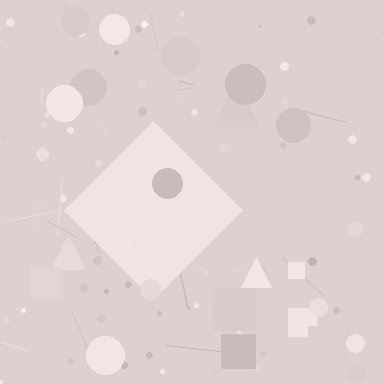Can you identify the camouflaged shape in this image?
The camouflaged shape is a diamond.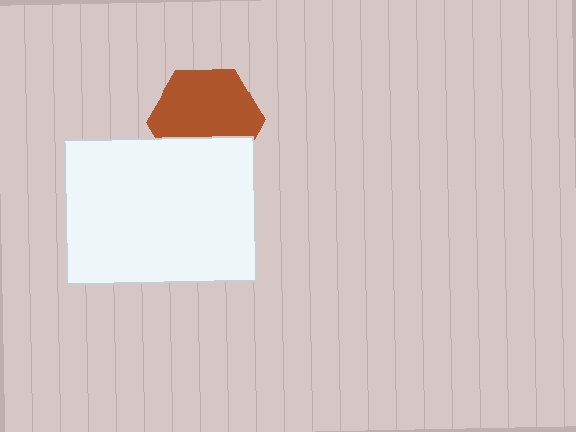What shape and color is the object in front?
The object in front is a white rectangle.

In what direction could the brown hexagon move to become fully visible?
The brown hexagon could move up. That would shift it out from behind the white rectangle entirely.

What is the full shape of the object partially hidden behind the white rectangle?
The partially hidden object is a brown hexagon.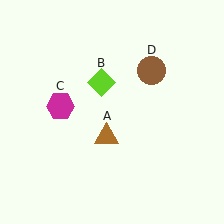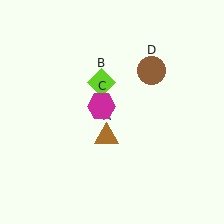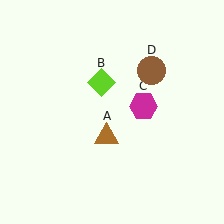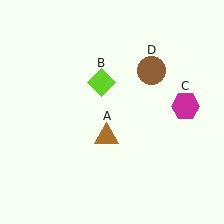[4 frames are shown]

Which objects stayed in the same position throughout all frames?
Brown triangle (object A) and lime diamond (object B) and brown circle (object D) remained stationary.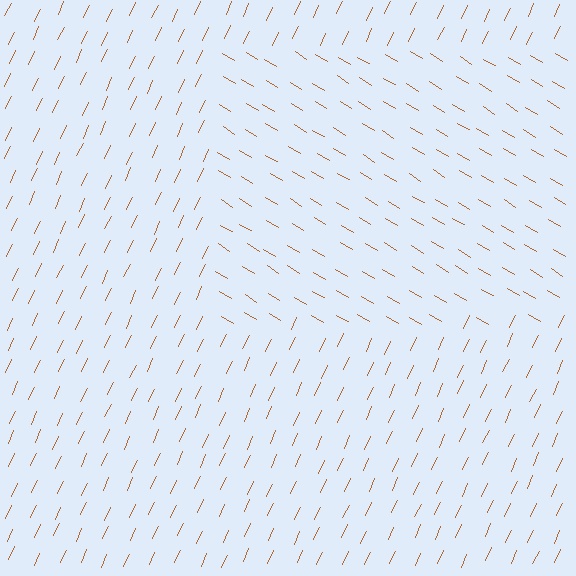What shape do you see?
I see a rectangle.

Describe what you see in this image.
The image is filled with small brown line segments. A rectangle region in the image has lines oriented differently from the surrounding lines, creating a visible texture boundary.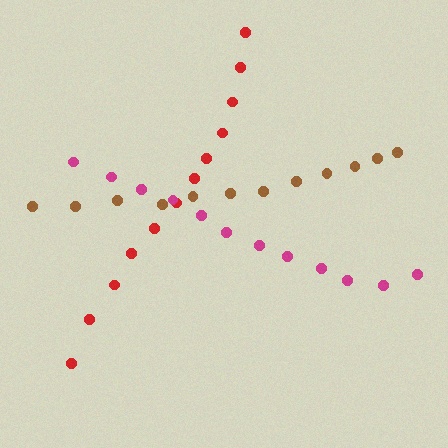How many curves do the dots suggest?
There are 3 distinct paths.